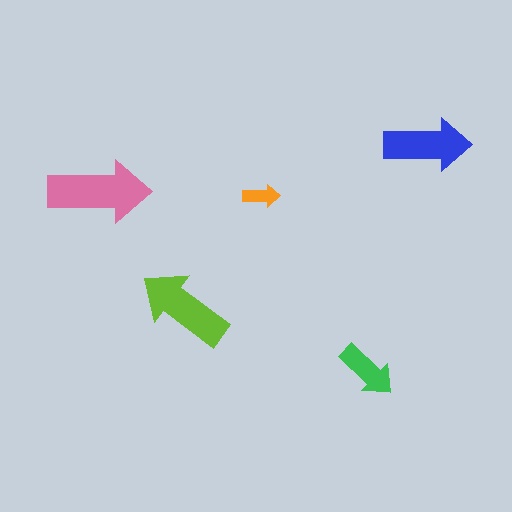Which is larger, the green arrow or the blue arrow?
The blue one.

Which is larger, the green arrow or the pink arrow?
The pink one.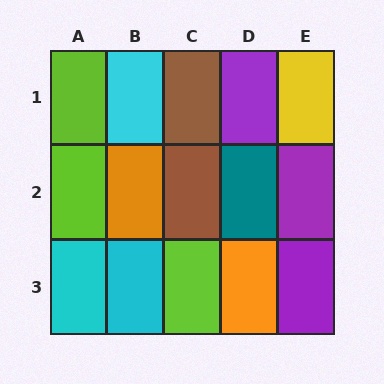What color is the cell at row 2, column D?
Teal.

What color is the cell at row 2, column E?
Purple.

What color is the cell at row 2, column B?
Orange.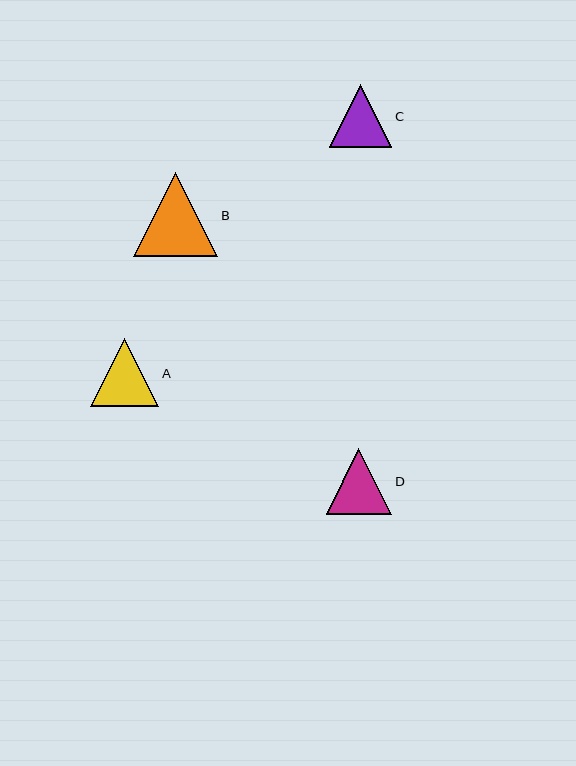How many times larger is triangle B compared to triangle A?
Triangle B is approximately 1.2 times the size of triangle A.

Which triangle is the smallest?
Triangle C is the smallest with a size of approximately 63 pixels.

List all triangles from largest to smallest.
From largest to smallest: B, A, D, C.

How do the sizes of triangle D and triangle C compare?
Triangle D and triangle C are approximately the same size.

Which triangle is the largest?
Triangle B is the largest with a size of approximately 84 pixels.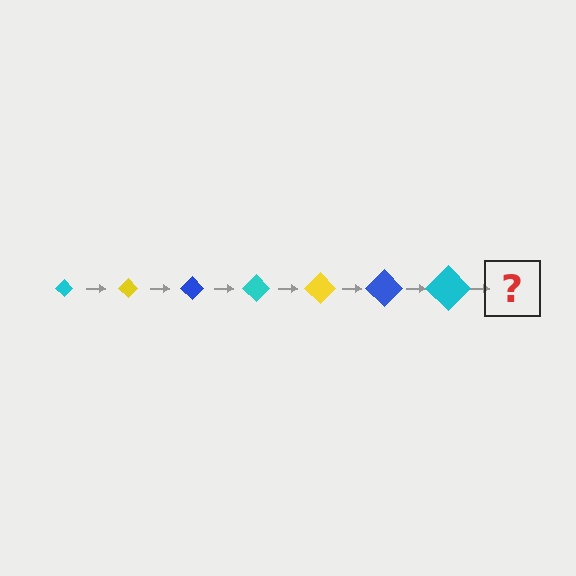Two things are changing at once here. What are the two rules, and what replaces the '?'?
The two rules are that the diamond grows larger each step and the color cycles through cyan, yellow, and blue. The '?' should be a yellow diamond, larger than the previous one.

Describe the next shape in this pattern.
It should be a yellow diamond, larger than the previous one.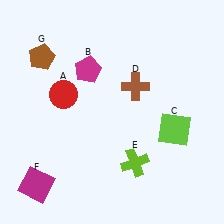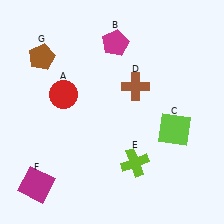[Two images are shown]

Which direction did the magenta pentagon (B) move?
The magenta pentagon (B) moved right.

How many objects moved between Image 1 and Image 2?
1 object moved between the two images.